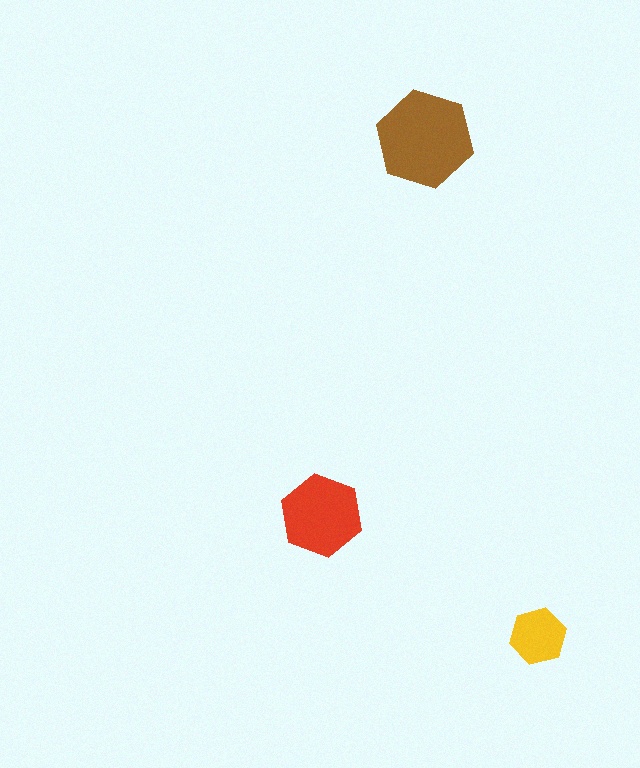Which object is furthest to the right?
The yellow hexagon is rightmost.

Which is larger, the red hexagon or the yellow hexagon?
The red one.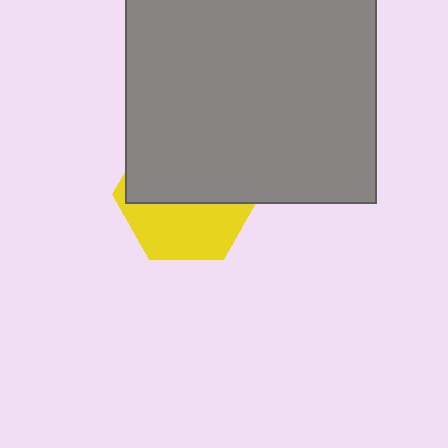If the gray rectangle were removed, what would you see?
You would see the complete yellow hexagon.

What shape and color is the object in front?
The object in front is a gray rectangle.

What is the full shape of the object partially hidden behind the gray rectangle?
The partially hidden object is a yellow hexagon.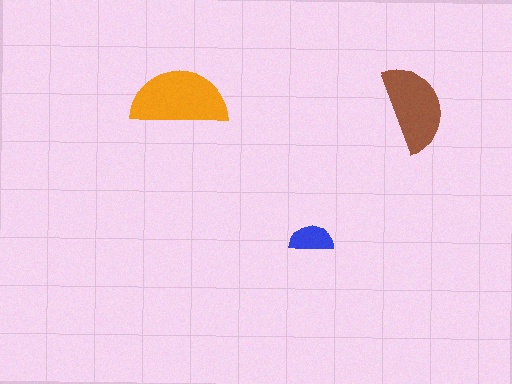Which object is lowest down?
The blue semicircle is bottommost.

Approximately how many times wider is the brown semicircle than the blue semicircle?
About 2 times wider.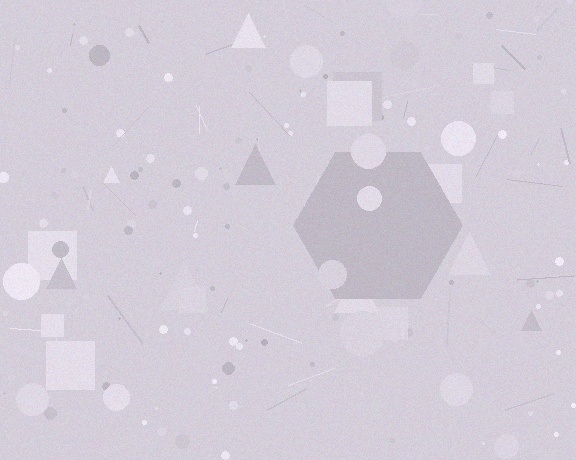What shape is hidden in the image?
A hexagon is hidden in the image.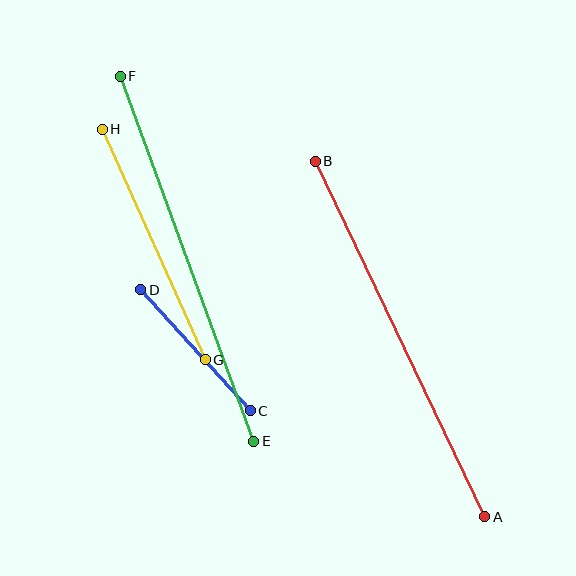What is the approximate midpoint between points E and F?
The midpoint is at approximately (187, 259) pixels.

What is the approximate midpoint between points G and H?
The midpoint is at approximately (154, 244) pixels.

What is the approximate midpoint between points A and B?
The midpoint is at approximately (400, 339) pixels.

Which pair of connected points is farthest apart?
Points A and B are farthest apart.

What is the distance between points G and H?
The distance is approximately 252 pixels.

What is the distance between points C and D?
The distance is approximately 163 pixels.